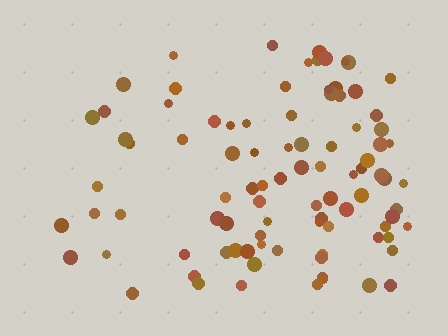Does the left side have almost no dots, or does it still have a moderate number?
Still a moderate number, just noticeably fewer than the right.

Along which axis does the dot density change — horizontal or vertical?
Horizontal.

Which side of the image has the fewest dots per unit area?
The left.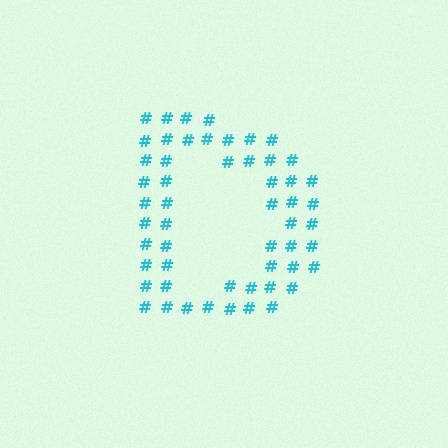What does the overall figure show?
The overall figure shows the letter D.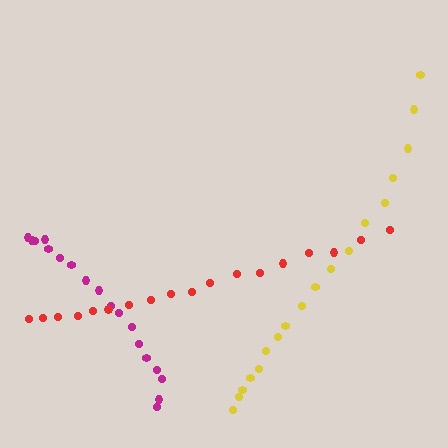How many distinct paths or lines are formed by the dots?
There are 3 distinct paths.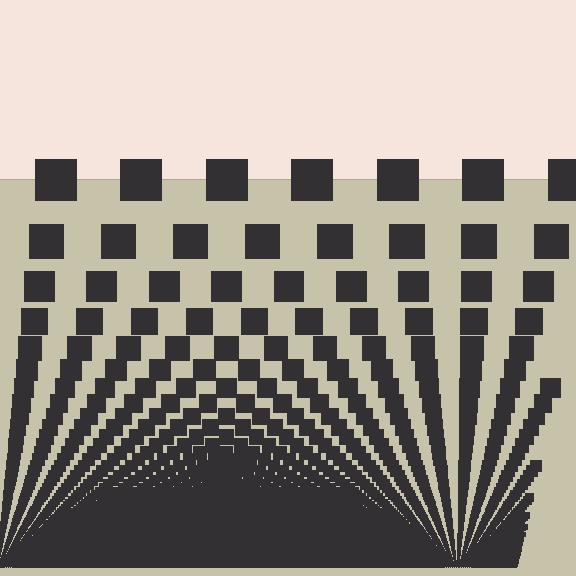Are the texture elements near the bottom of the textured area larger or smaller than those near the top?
Smaller. The gradient is inverted — elements near the bottom are smaller and denser.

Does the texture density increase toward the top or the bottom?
Density increases toward the bottom.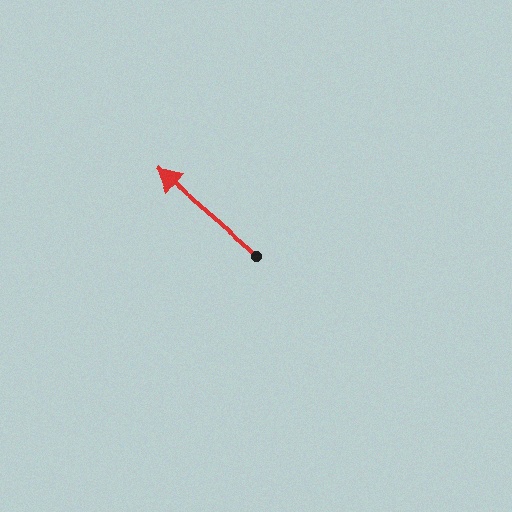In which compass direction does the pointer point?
Northwest.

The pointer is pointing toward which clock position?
Roughly 10 o'clock.